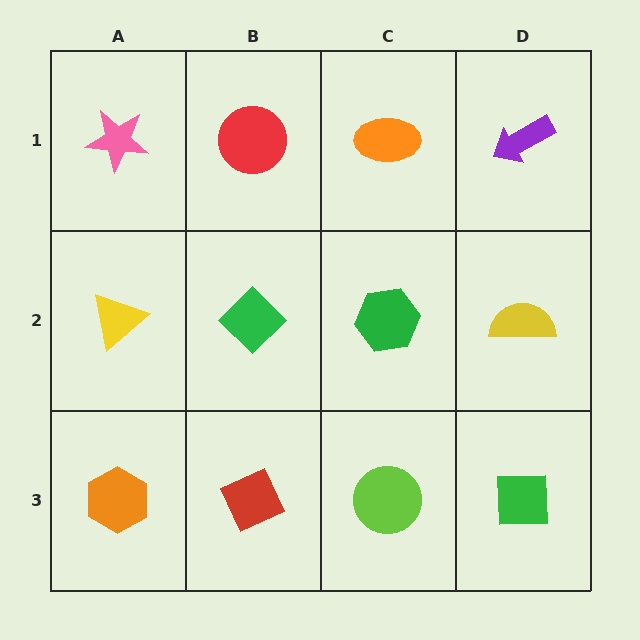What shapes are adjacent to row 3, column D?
A yellow semicircle (row 2, column D), a lime circle (row 3, column C).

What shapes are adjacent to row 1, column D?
A yellow semicircle (row 2, column D), an orange ellipse (row 1, column C).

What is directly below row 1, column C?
A green hexagon.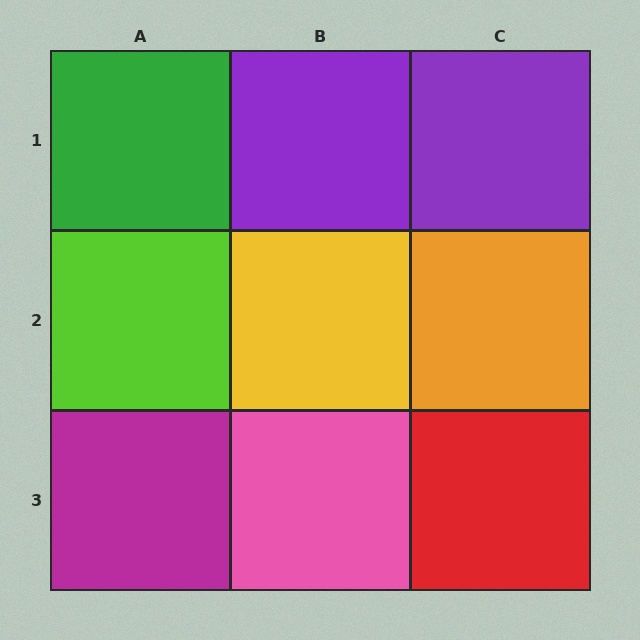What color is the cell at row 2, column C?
Orange.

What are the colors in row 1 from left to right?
Green, purple, purple.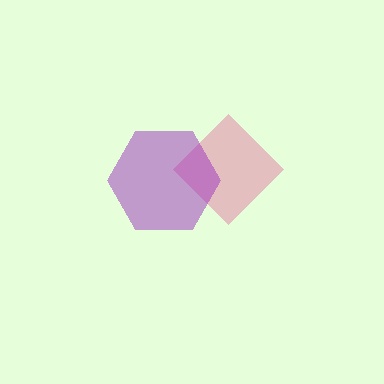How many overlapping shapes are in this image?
There are 2 overlapping shapes in the image.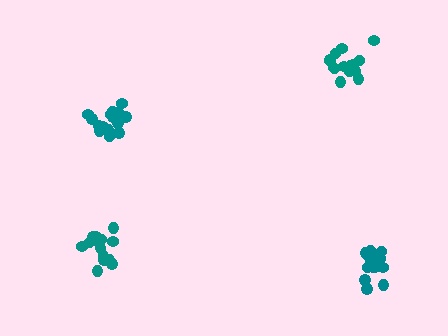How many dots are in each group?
Group 1: 14 dots, Group 2: 15 dots, Group 3: 15 dots, Group 4: 15 dots (59 total).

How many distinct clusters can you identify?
There are 4 distinct clusters.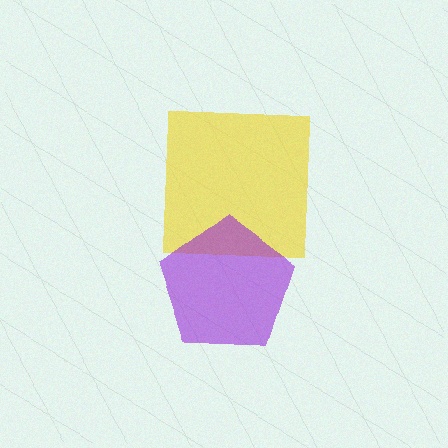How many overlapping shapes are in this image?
There are 2 overlapping shapes in the image.